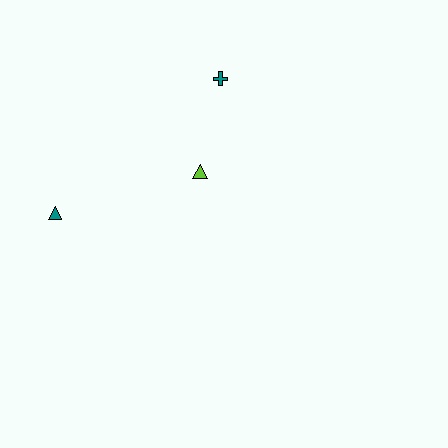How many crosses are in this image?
There is 1 cross.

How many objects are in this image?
There are 3 objects.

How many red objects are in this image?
There are no red objects.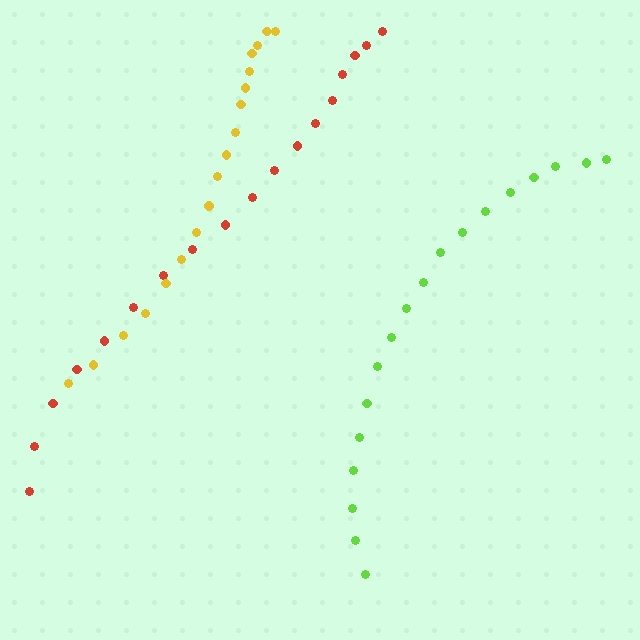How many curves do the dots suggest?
There are 3 distinct paths.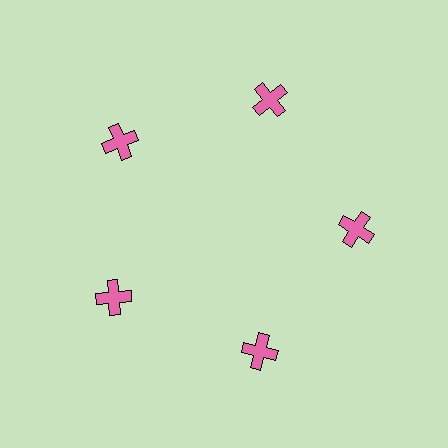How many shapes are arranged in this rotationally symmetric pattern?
There are 5 shapes, arranged in 5 groups of 1.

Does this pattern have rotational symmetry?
Yes, this pattern has 5-fold rotational symmetry. It looks the same after rotating 72 degrees around the center.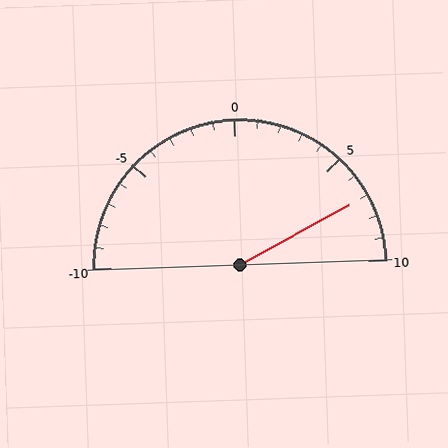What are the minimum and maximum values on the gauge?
The gauge ranges from -10 to 10.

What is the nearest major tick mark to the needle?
The nearest major tick mark is 5.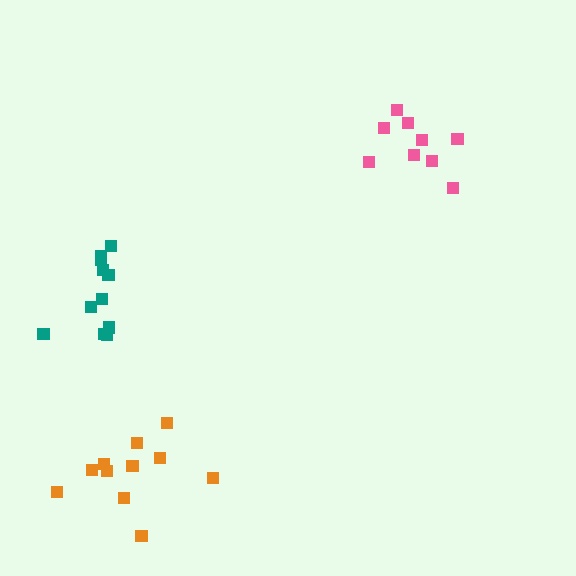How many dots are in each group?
Group 1: 11 dots, Group 2: 11 dots, Group 3: 9 dots (31 total).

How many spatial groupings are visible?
There are 3 spatial groupings.